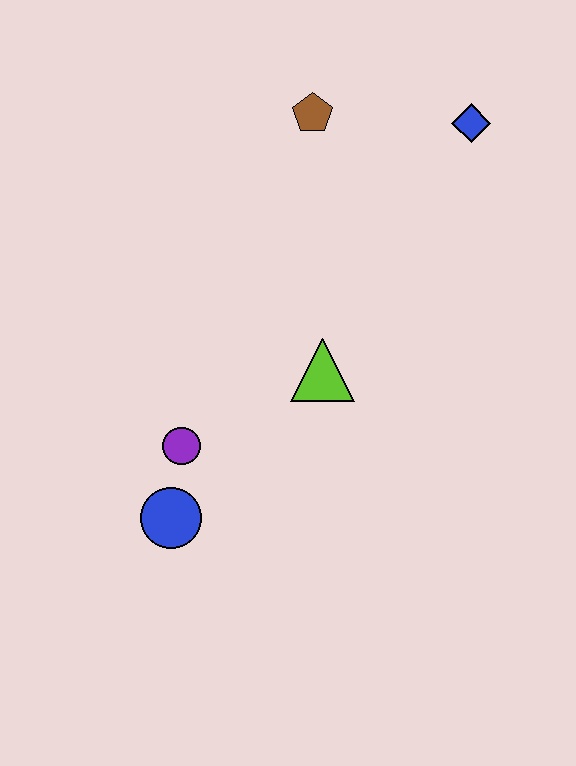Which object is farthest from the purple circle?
The blue diamond is farthest from the purple circle.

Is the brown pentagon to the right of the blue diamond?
No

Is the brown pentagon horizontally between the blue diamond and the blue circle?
Yes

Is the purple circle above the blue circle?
Yes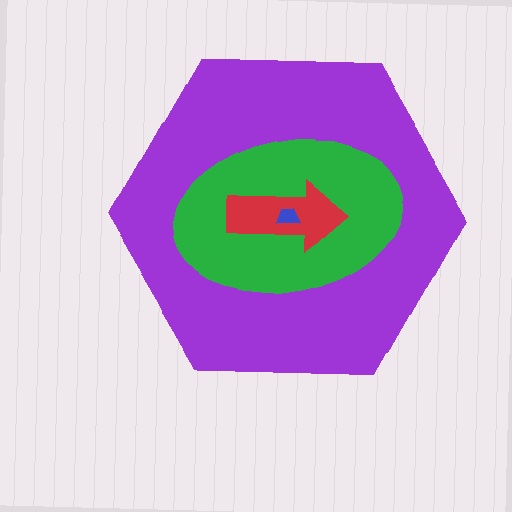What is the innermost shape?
The blue trapezoid.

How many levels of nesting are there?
4.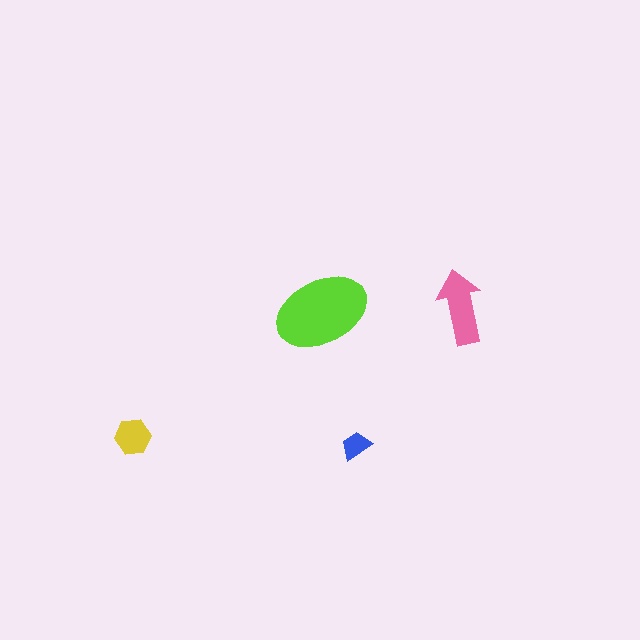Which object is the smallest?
The blue trapezoid.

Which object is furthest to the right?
The pink arrow is rightmost.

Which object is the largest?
The lime ellipse.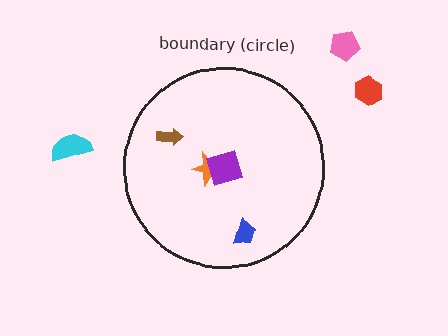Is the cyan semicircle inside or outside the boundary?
Outside.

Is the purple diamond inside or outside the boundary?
Inside.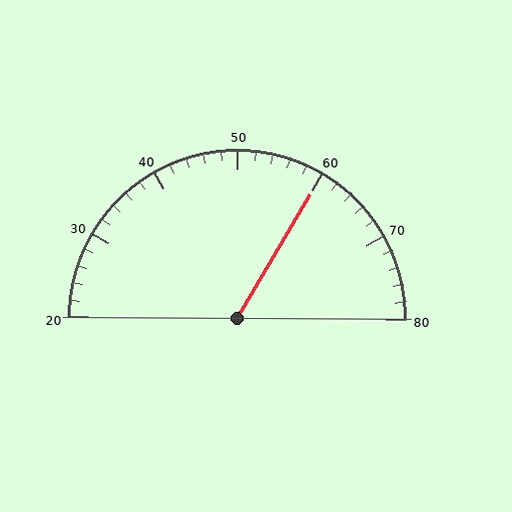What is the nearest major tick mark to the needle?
The nearest major tick mark is 60.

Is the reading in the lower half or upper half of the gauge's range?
The reading is in the upper half of the range (20 to 80).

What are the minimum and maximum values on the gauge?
The gauge ranges from 20 to 80.